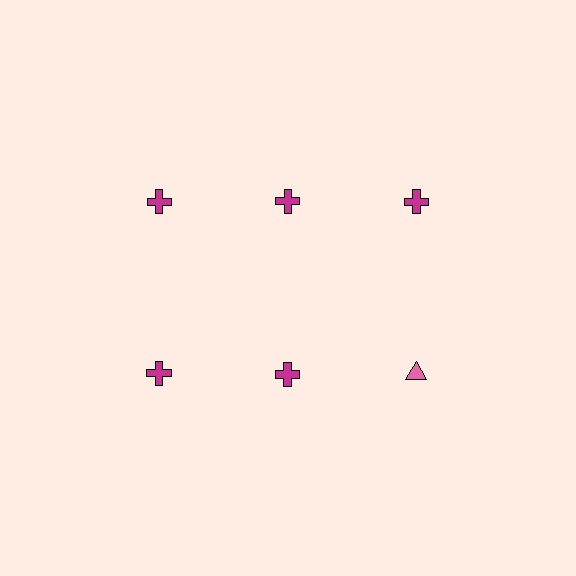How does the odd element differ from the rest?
It differs in both color (pink instead of magenta) and shape (triangle instead of cross).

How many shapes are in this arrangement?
There are 6 shapes arranged in a grid pattern.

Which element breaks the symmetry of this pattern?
The pink triangle in the second row, center column breaks the symmetry. All other shapes are magenta crosses.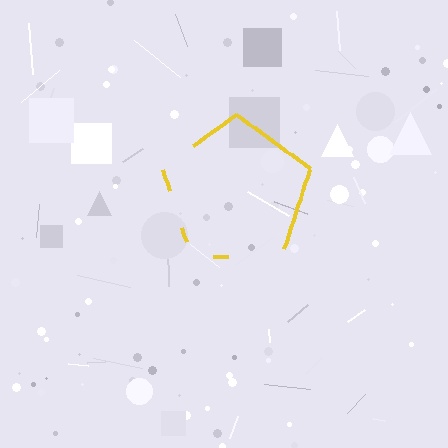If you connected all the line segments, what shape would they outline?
They would outline a pentagon.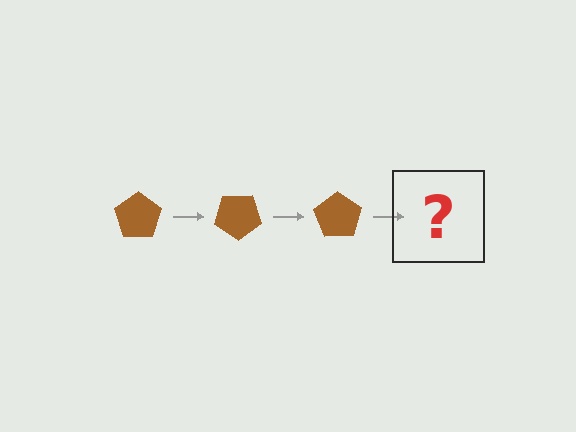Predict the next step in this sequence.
The next step is a brown pentagon rotated 105 degrees.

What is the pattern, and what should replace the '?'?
The pattern is that the pentagon rotates 35 degrees each step. The '?' should be a brown pentagon rotated 105 degrees.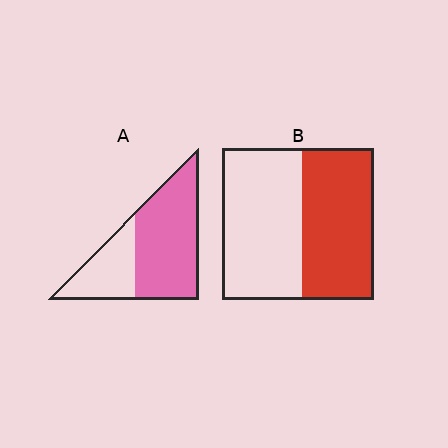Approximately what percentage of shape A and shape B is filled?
A is approximately 65% and B is approximately 45%.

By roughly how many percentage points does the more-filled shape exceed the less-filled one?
By roughly 20 percentage points (A over B).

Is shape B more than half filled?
Roughly half.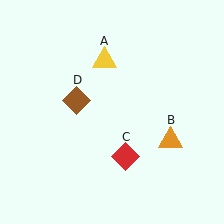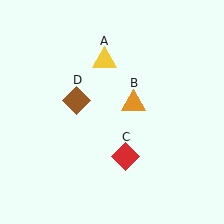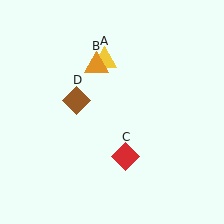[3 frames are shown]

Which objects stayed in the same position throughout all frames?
Yellow triangle (object A) and red diamond (object C) and brown diamond (object D) remained stationary.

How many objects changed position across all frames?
1 object changed position: orange triangle (object B).